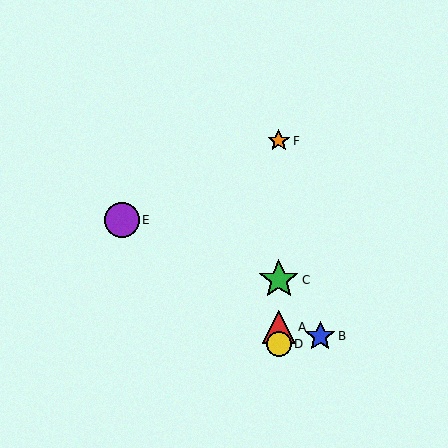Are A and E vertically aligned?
No, A is at x≈279 and E is at x≈122.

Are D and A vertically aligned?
Yes, both are at x≈279.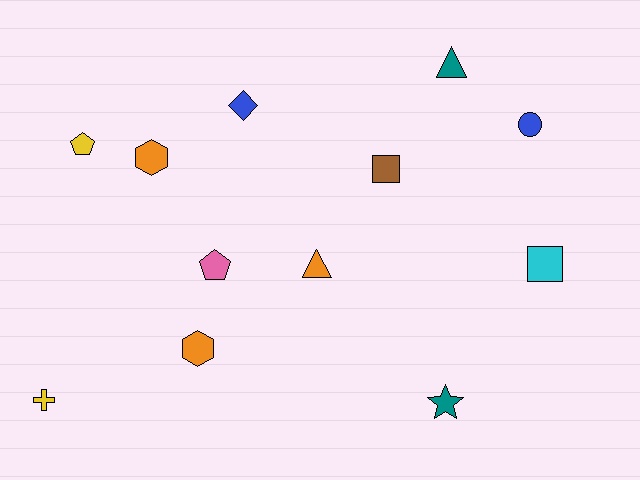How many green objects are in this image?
There are no green objects.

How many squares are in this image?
There are 2 squares.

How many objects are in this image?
There are 12 objects.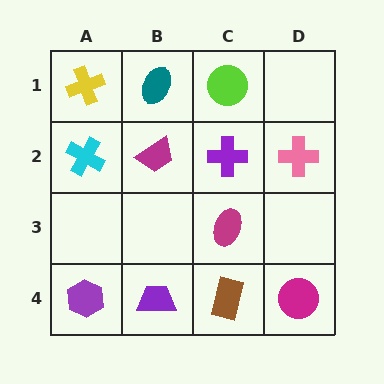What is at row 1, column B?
A teal ellipse.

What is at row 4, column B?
A purple trapezoid.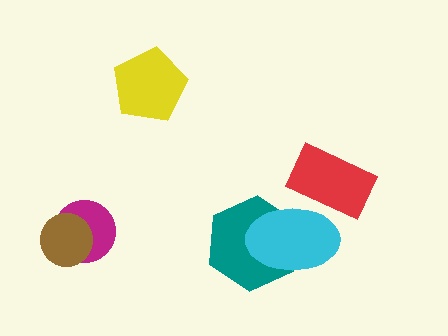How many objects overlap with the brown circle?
1 object overlaps with the brown circle.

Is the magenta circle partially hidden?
Yes, it is partially covered by another shape.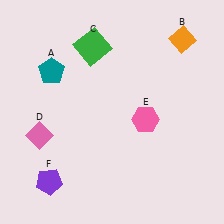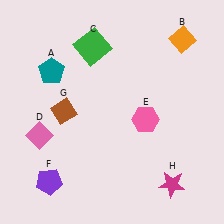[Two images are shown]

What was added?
A brown diamond (G), a magenta star (H) were added in Image 2.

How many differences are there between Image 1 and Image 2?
There are 2 differences between the two images.